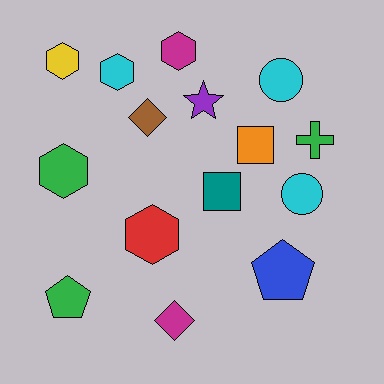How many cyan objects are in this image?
There are 3 cyan objects.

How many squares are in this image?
There are 2 squares.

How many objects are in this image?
There are 15 objects.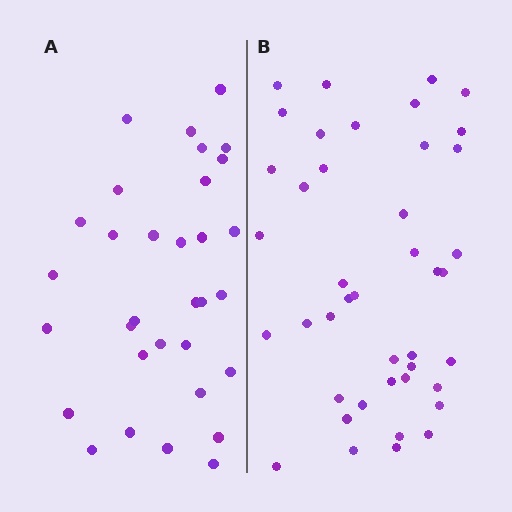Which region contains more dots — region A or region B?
Region B (the right region) has more dots.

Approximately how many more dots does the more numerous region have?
Region B has roughly 10 or so more dots than region A.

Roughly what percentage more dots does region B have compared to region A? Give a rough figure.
About 30% more.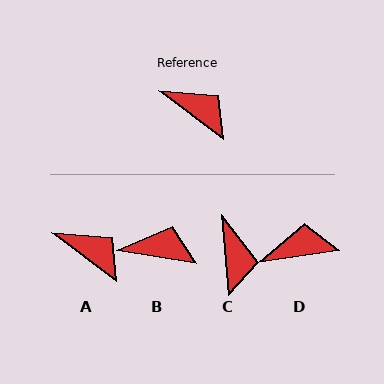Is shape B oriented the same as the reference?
No, it is off by about 28 degrees.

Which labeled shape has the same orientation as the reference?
A.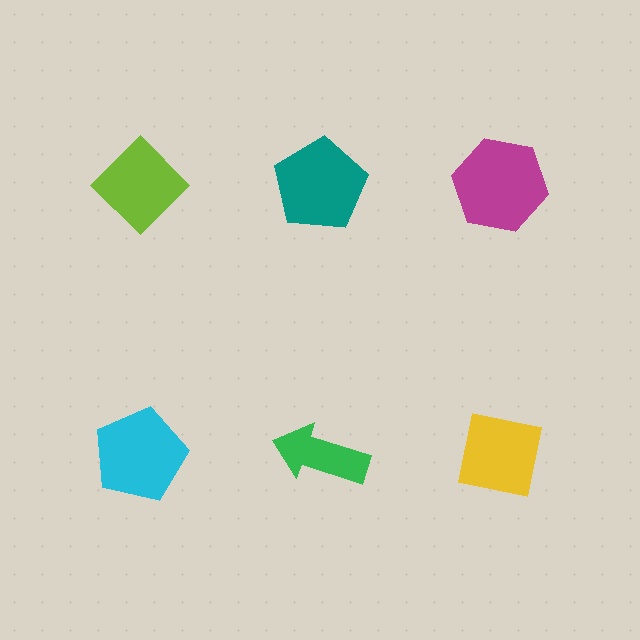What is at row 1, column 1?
A lime diamond.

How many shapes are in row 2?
3 shapes.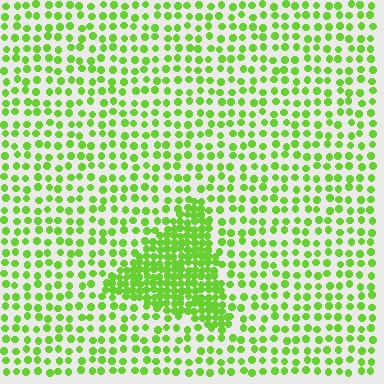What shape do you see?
I see a triangle.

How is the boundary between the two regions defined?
The boundary is defined by a change in element density (approximately 2.5x ratio). All elements are the same color, size, and shape.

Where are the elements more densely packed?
The elements are more densely packed inside the triangle boundary.